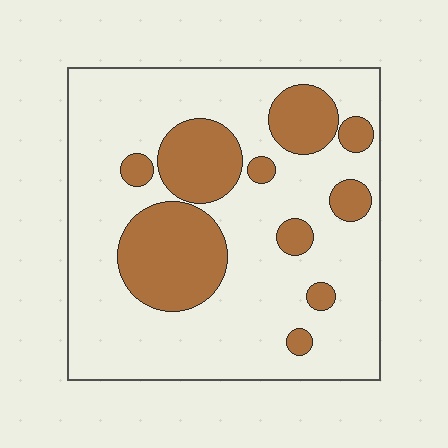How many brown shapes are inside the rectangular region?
10.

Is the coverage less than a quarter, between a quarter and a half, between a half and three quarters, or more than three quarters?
Between a quarter and a half.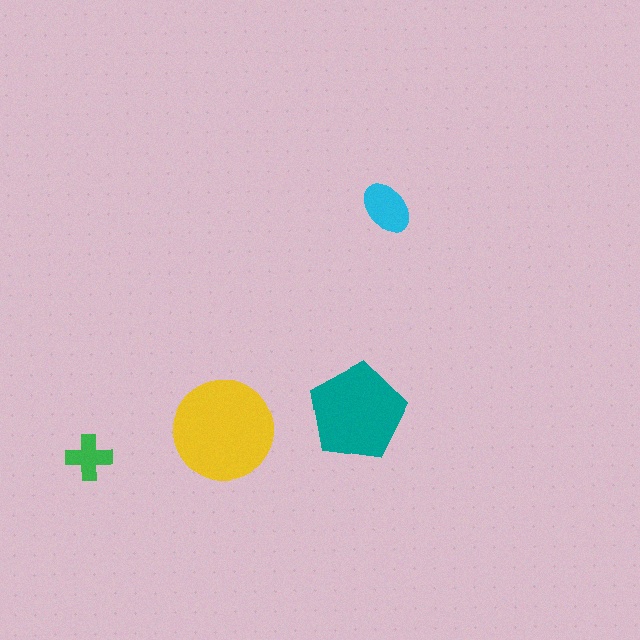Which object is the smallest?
The green cross.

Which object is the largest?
The yellow circle.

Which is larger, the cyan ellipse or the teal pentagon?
The teal pentagon.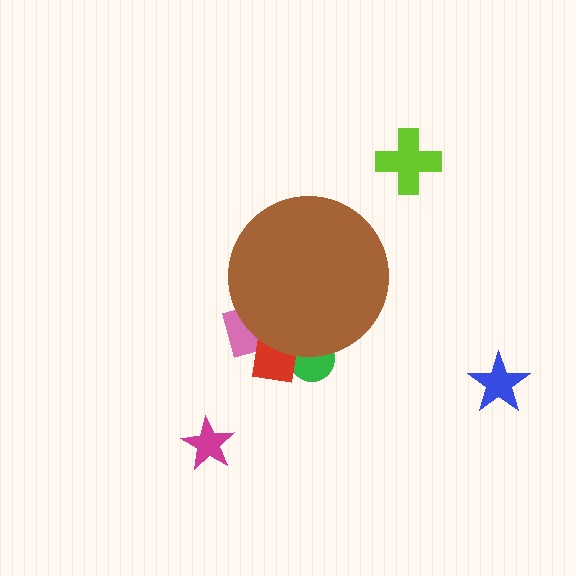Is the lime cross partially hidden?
No, the lime cross is fully visible.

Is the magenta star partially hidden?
No, the magenta star is fully visible.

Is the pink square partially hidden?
Yes, the pink square is partially hidden behind the brown circle.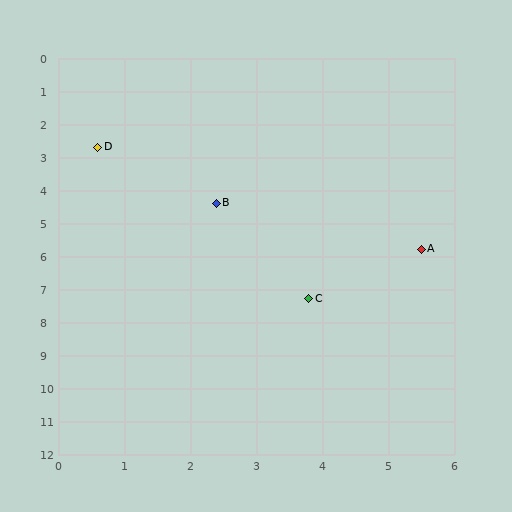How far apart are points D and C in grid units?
Points D and C are about 5.6 grid units apart.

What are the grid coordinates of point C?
Point C is at approximately (3.8, 7.3).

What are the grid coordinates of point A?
Point A is at approximately (5.5, 5.8).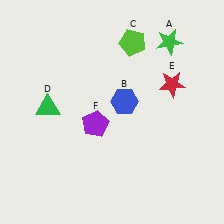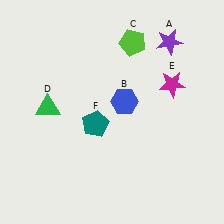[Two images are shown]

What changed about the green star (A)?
In Image 1, A is green. In Image 2, it changed to purple.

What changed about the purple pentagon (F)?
In Image 1, F is purple. In Image 2, it changed to teal.